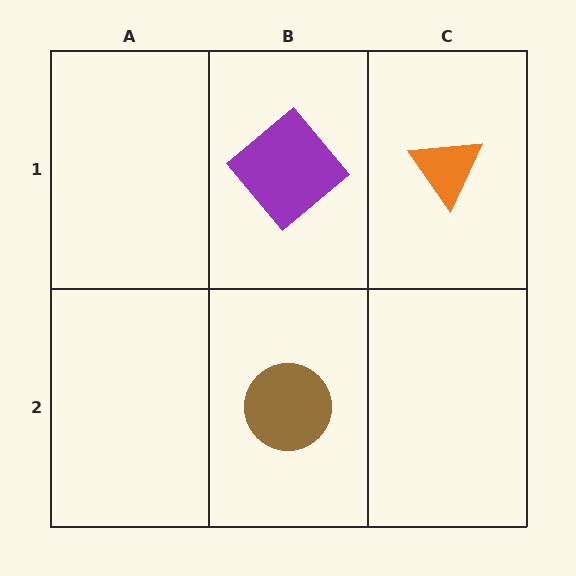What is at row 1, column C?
An orange triangle.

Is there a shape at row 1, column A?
No, that cell is empty.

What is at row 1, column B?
A purple diamond.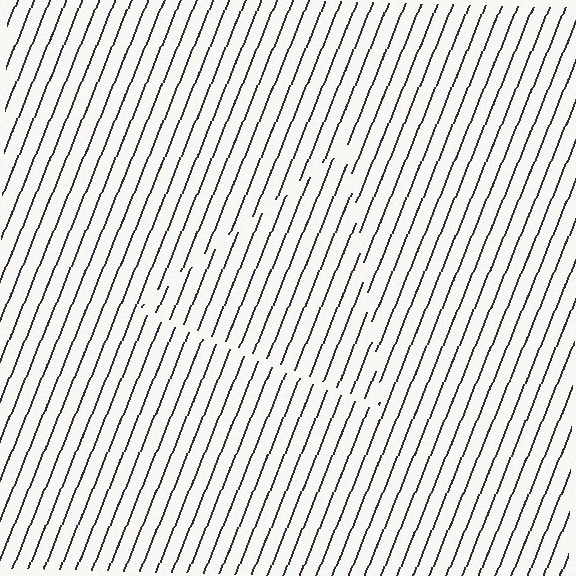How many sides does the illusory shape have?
3 sides — the line-ends trace a triangle.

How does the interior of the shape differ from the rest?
The interior of the shape contains the same grating, shifted by half a period — the contour is defined by the phase discontinuity where line-ends from the inner and outer gratings abut.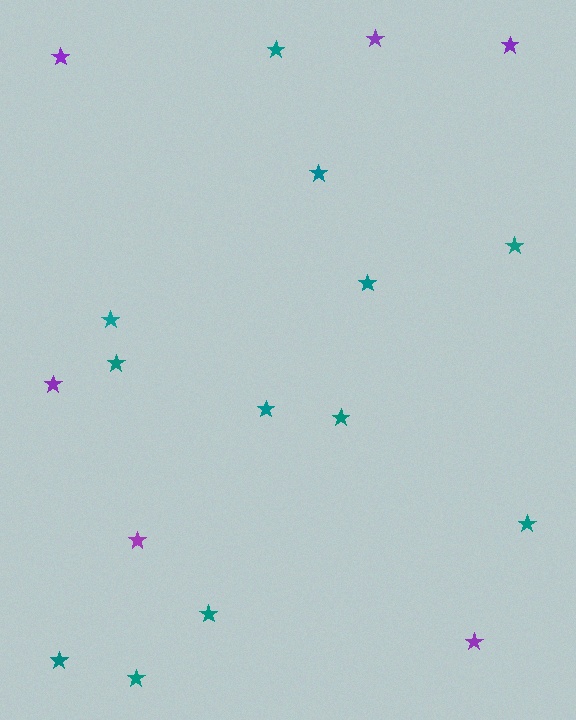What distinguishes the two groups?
There are 2 groups: one group of purple stars (6) and one group of teal stars (12).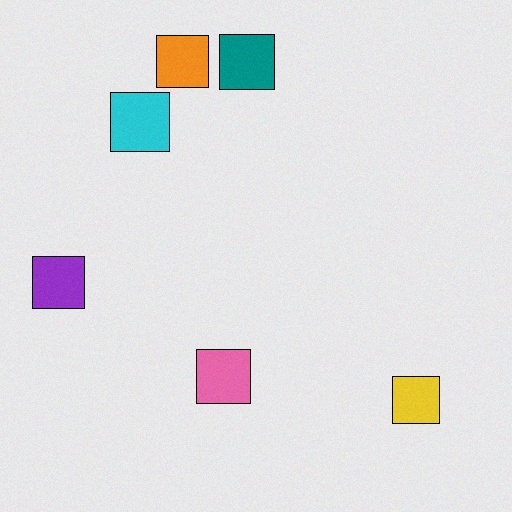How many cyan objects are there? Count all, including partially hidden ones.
There is 1 cyan object.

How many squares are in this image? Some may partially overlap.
There are 6 squares.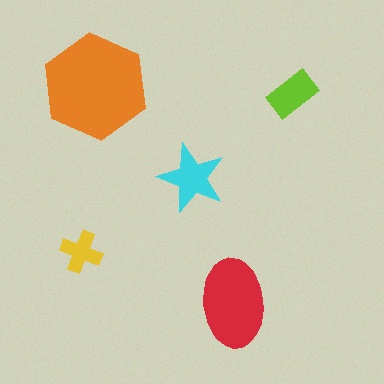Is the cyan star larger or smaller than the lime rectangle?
Larger.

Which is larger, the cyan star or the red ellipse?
The red ellipse.